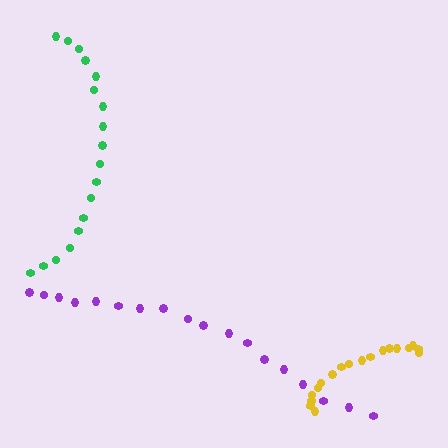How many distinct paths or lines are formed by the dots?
There are 3 distinct paths.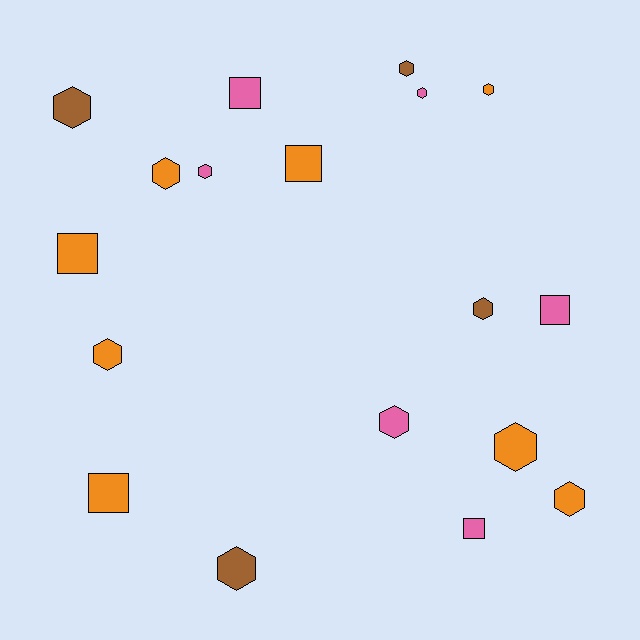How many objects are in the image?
There are 18 objects.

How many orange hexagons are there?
There are 5 orange hexagons.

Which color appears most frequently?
Orange, with 8 objects.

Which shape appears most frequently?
Hexagon, with 12 objects.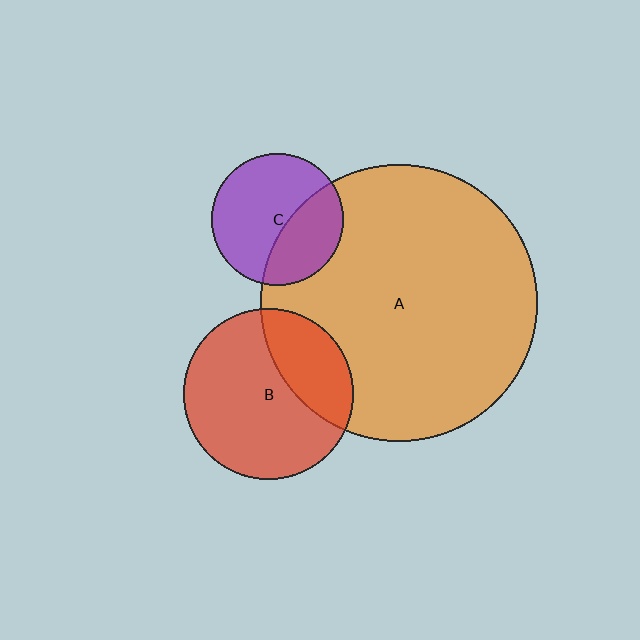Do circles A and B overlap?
Yes.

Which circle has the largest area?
Circle A (orange).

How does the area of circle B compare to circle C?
Approximately 1.7 times.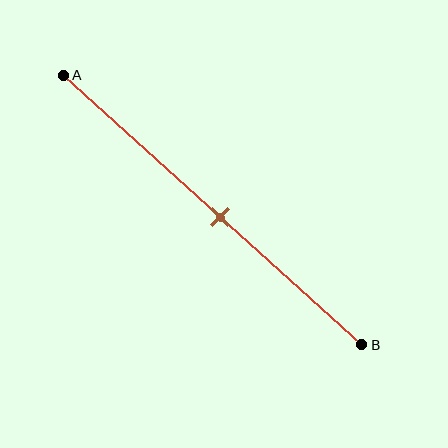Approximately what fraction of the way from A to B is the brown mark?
The brown mark is approximately 55% of the way from A to B.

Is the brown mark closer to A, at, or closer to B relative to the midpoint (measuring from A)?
The brown mark is approximately at the midpoint of segment AB.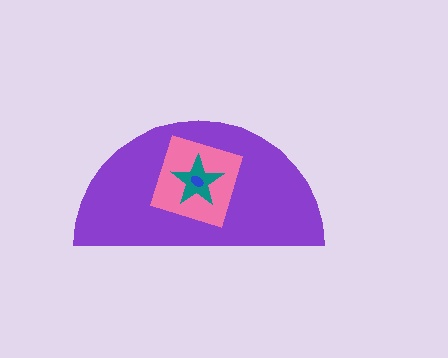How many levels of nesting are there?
4.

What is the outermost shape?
The purple semicircle.